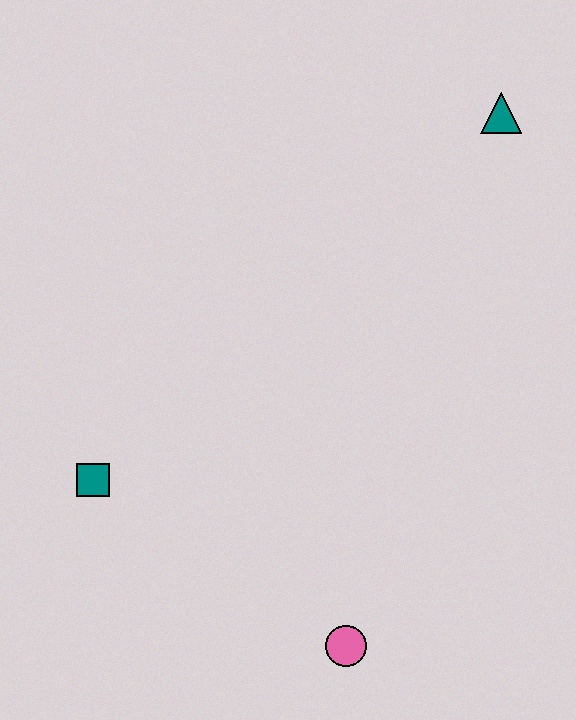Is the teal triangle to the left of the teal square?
No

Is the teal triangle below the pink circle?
No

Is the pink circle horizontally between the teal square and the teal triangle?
Yes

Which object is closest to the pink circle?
The teal square is closest to the pink circle.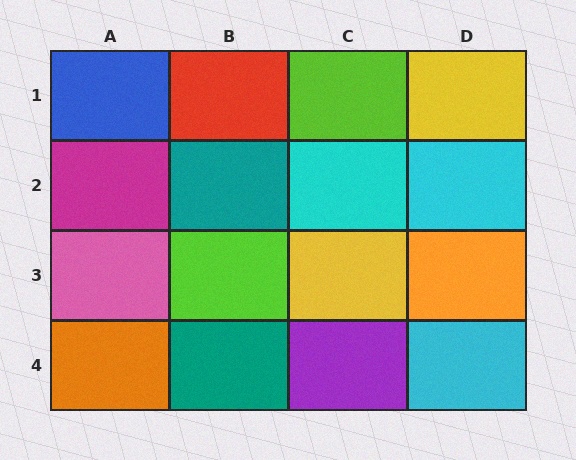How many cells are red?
1 cell is red.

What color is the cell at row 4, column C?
Purple.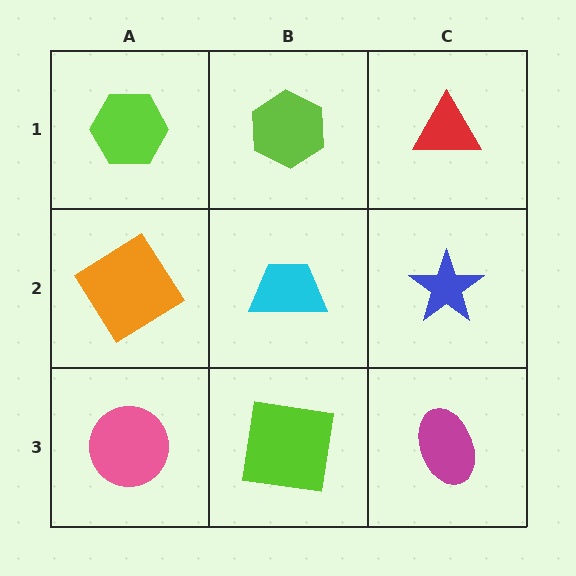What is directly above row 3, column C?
A blue star.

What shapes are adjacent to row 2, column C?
A red triangle (row 1, column C), a magenta ellipse (row 3, column C), a cyan trapezoid (row 2, column B).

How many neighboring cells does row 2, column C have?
3.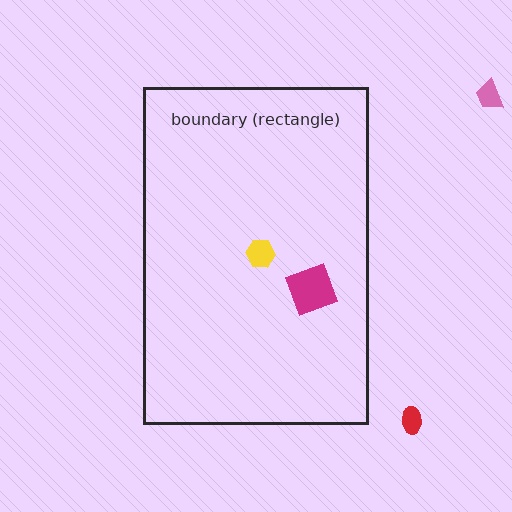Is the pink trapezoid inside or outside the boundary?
Outside.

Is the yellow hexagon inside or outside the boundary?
Inside.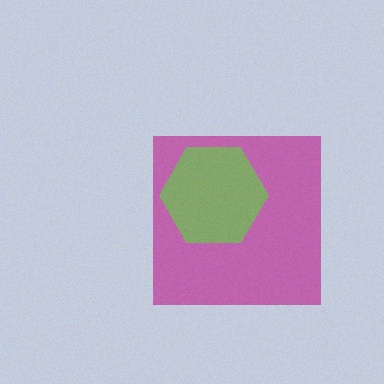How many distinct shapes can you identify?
There are 2 distinct shapes: a magenta square, a lime hexagon.